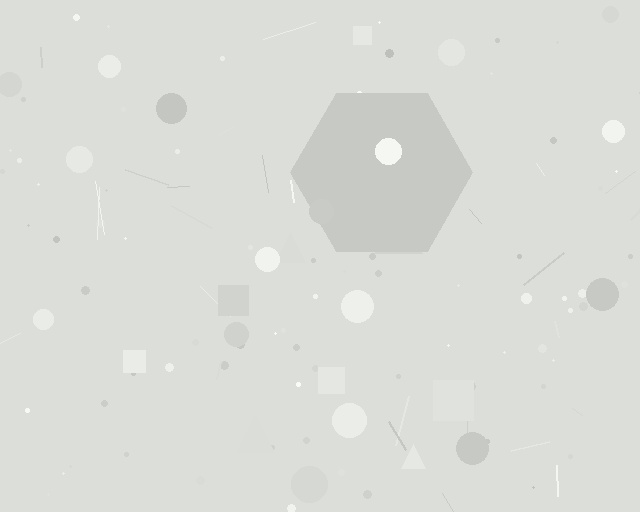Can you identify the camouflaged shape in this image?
The camouflaged shape is a hexagon.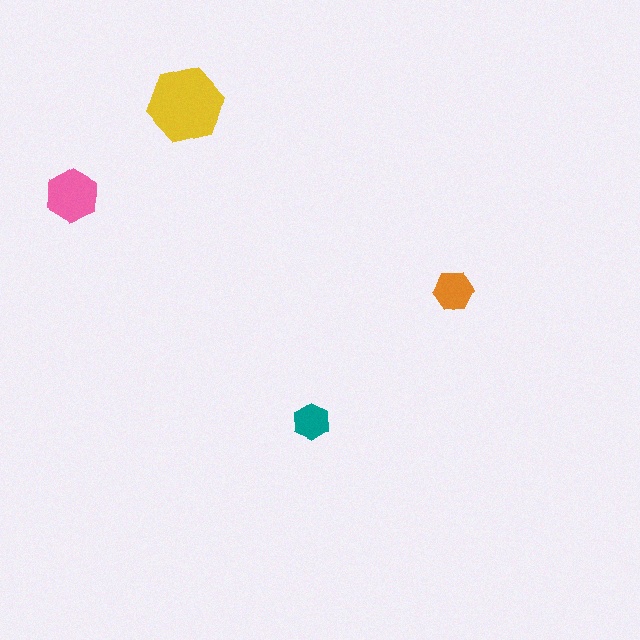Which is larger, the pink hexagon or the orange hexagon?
The pink one.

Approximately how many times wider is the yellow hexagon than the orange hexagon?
About 2 times wider.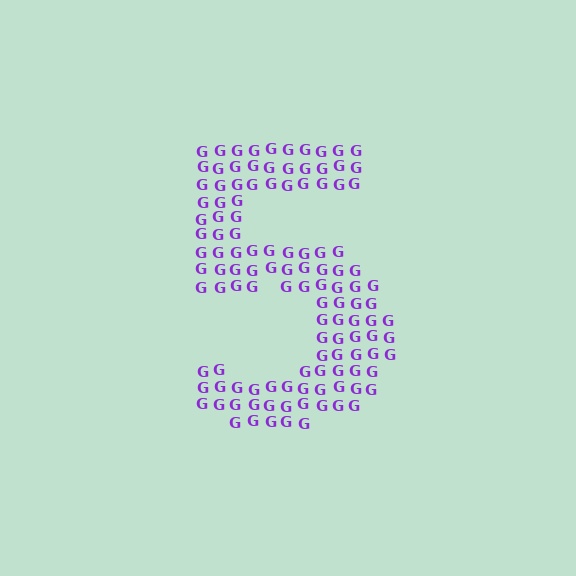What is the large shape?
The large shape is the digit 5.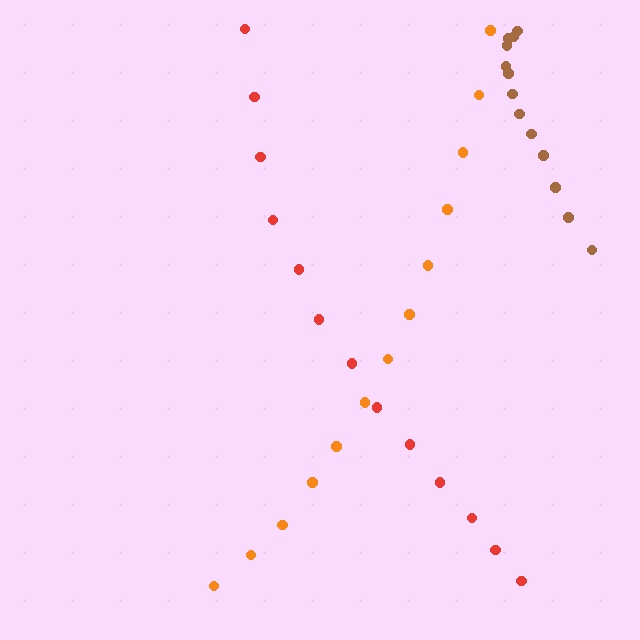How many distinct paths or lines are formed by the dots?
There are 3 distinct paths.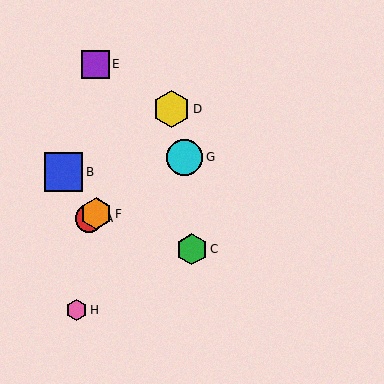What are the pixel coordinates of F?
Object F is at (96, 214).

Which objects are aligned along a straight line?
Objects A, F, G are aligned along a straight line.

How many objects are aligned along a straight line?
3 objects (A, F, G) are aligned along a straight line.